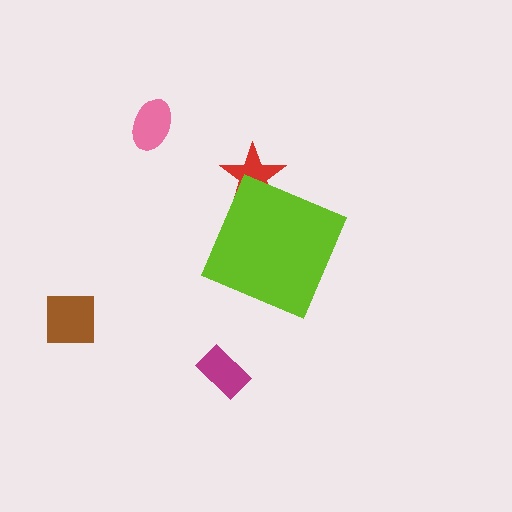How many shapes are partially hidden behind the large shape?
1 shape is partially hidden.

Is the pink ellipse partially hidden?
No, the pink ellipse is fully visible.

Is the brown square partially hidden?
No, the brown square is fully visible.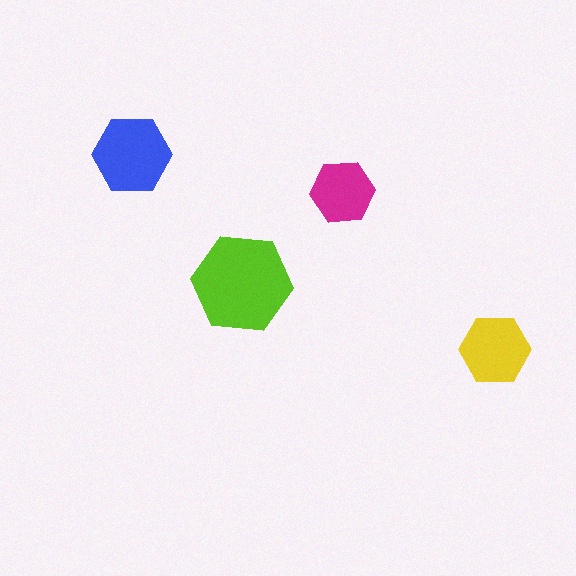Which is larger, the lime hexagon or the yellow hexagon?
The lime one.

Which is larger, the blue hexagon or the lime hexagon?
The lime one.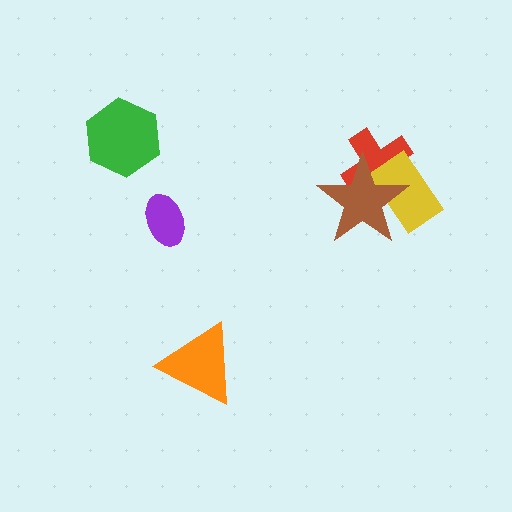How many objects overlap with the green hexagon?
0 objects overlap with the green hexagon.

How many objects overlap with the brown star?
2 objects overlap with the brown star.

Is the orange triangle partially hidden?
No, no other shape covers it.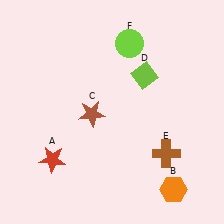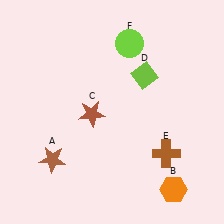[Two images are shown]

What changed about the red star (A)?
In Image 1, A is red. In Image 2, it changed to brown.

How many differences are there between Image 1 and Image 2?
There is 1 difference between the two images.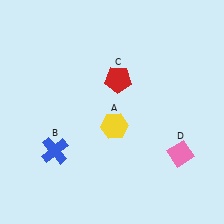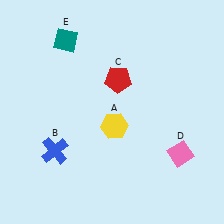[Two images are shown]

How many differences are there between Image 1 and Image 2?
There is 1 difference between the two images.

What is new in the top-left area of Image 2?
A teal diamond (E) was added in the top-left area of Image 2.